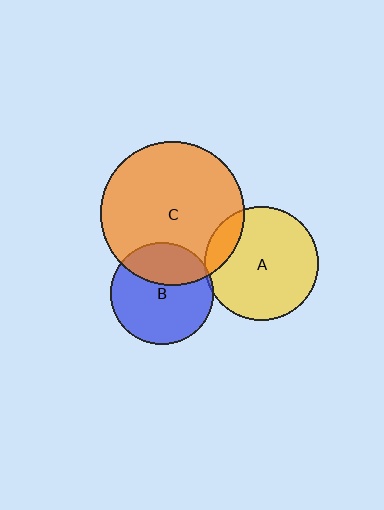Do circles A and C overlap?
Yes.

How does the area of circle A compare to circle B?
Approximately 1.2 times.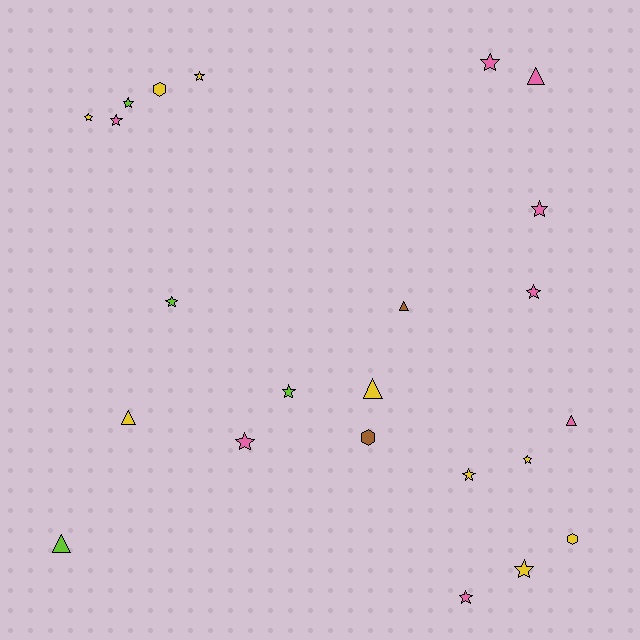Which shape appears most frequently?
Star, with 14 objects.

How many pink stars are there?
There are 6 pink stars.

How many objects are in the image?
There are 23 objects.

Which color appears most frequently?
Yellow, with 9 objects.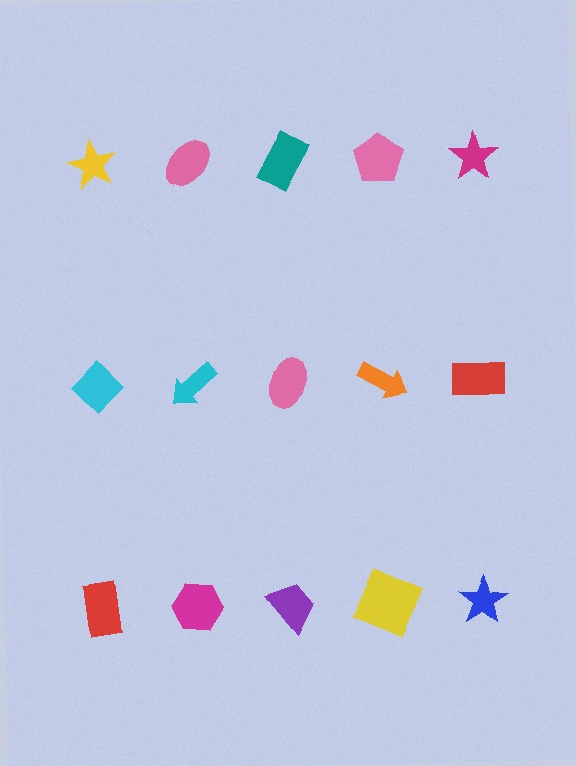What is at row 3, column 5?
A blue star.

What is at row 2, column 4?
An orange arrow.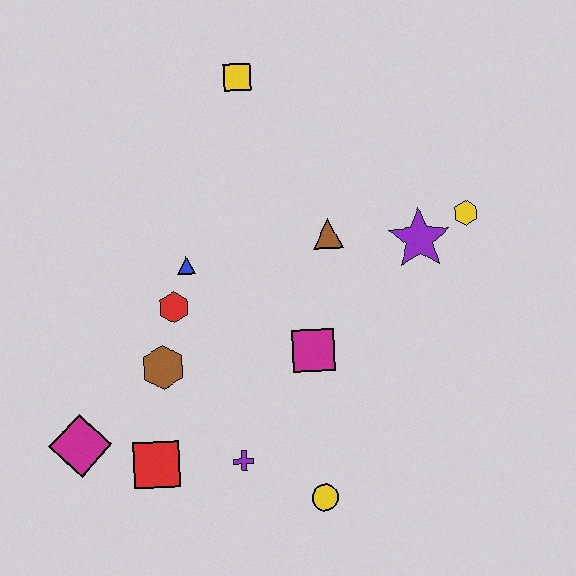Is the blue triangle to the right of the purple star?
No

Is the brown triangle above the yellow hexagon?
No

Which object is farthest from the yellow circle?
The yellow square is farthest from the yellow circle.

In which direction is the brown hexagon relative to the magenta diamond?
The brown hexagon is to the right of the magenta diamond.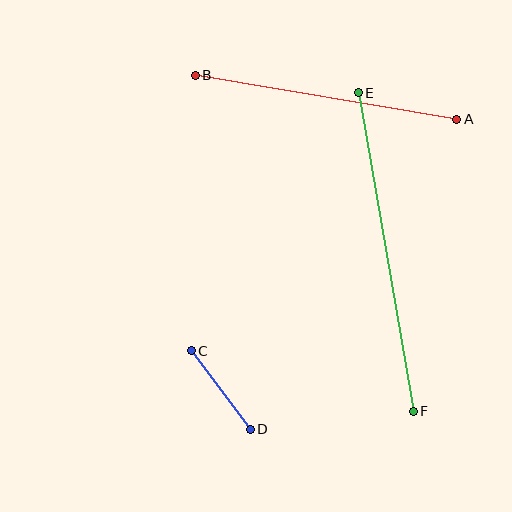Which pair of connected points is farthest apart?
Points E and F are farthest apart.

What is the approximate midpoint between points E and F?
The midpoint is at approximately (386, 252) pixels.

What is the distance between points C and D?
The distance is approximately 98 pixels.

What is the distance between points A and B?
The distance is approximately 265 pixels.